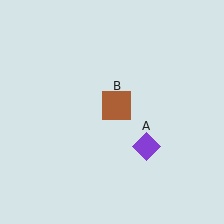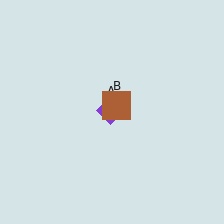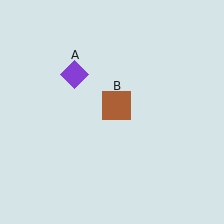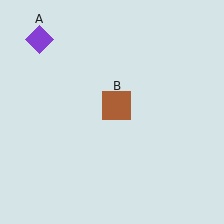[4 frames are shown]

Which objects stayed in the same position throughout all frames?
Brown square (object B) remained stationary.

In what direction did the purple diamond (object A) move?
The purple diamond (object A) moved up and to the left.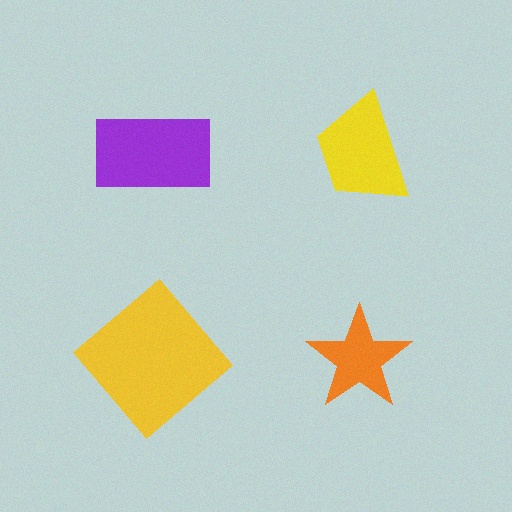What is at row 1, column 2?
A yellow trapezoid.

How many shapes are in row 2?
2 shapes.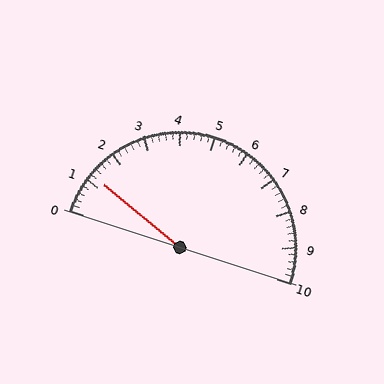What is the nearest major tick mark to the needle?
The nearest major tick mark is 1.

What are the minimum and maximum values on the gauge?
The gauge ranges from 0 to 10.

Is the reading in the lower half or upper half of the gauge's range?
The reading is in the lower half of the range (0 to 10).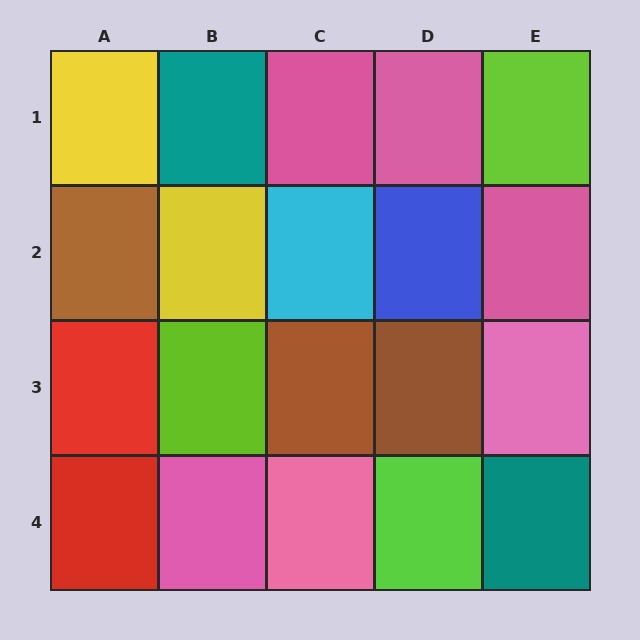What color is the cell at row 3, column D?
Brown.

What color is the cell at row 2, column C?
Cyan.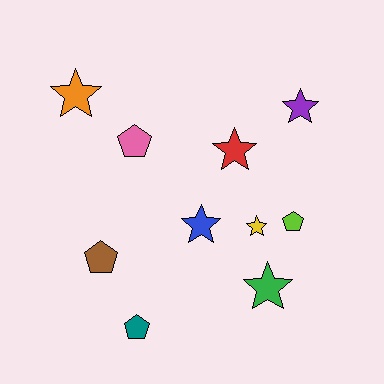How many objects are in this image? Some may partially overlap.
There are 10 objects.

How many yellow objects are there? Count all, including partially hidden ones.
There is 1 yellow object.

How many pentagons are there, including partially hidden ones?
There are 4 pentagons.